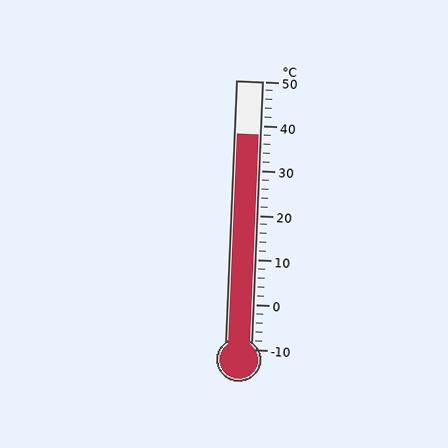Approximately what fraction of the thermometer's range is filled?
The thermometer is filled to approximately 80% of its range.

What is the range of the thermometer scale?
The thermometer scale ranges from -10°C to 50°C.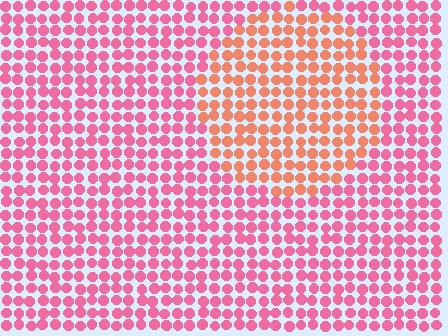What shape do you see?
I see a circle.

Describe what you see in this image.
The image is filled with small pink elements in a uniform arrangement. A circle-shaped region is visible where the elements are tinted to a slightly different hue, forming a subtle color boundary.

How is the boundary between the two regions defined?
The boundary is defined purely by a slight shift in hue (about 36 degrees). Spacing, size, and orientation are identical on both sides.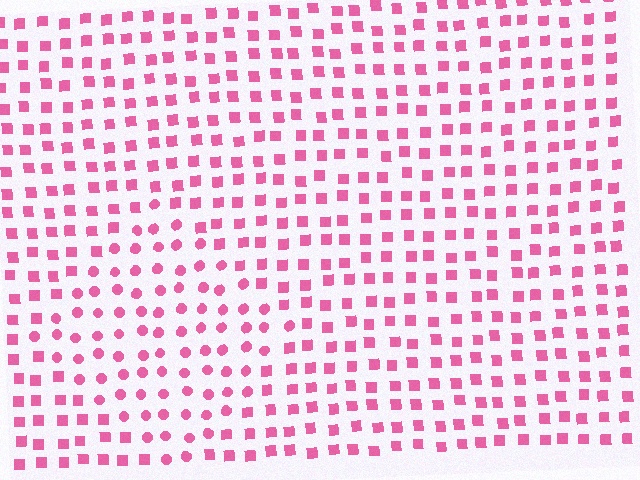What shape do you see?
I see a diamond.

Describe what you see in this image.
The image is filled with small pink elements arranged in a uniform grid. A diamond-shaped region contains circles, while the surrounding area contains squares. The boundary is defined purely by the change in element shape.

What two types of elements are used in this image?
The image uses circles inside the diamond region and squares outside it.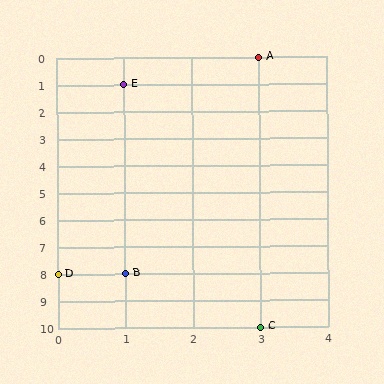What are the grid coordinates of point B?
Point B is at grid coordinates (1, 8).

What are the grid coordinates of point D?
Point D is at grid coordinates (0, 8).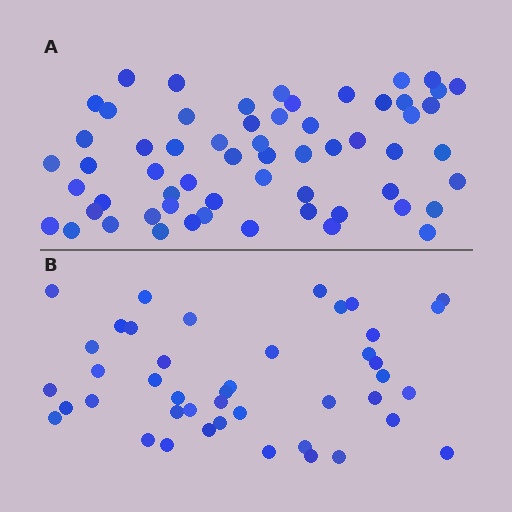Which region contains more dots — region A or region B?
Region A (the top region) has more dots.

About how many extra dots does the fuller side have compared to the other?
Region A has approximately 15 more dots than region B.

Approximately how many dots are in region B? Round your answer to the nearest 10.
About 40 dots. (The exact count is 43, which rounds to 40.)